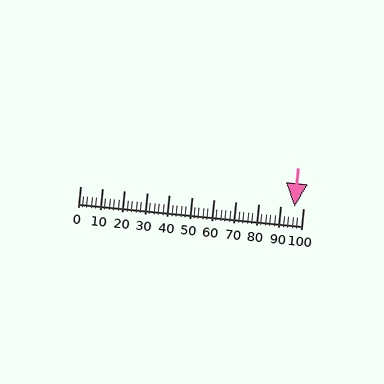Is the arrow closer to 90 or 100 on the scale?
The arrow is closer to 100.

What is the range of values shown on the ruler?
The ruler shows values from 0 to 100.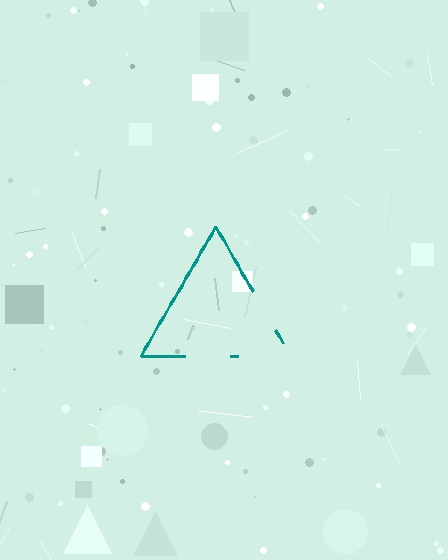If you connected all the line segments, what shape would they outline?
They would outline a triangle.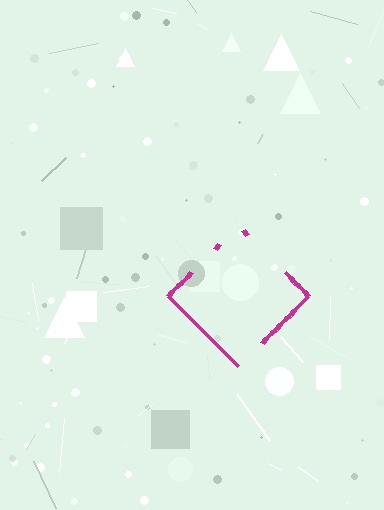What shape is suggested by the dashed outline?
The dashed outline suggests a diamond.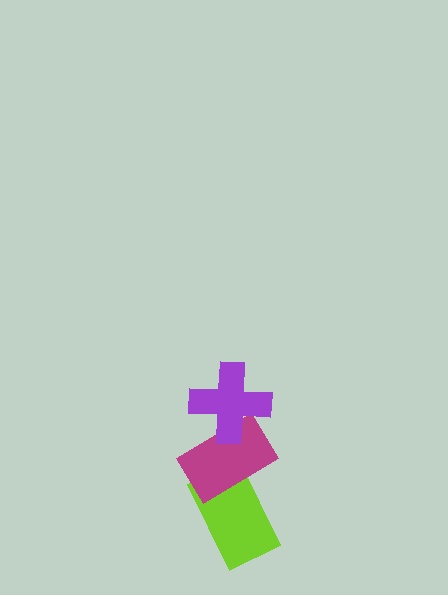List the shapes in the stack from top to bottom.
From top to bottom: the purple cross, the magenta rectangle, the lime rectangle.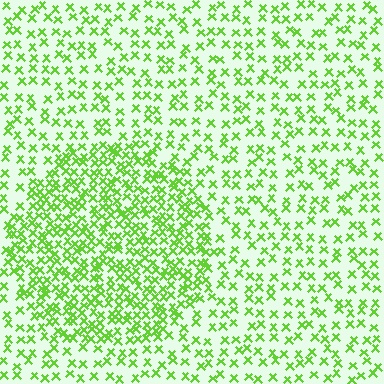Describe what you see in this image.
The image contains small lime elements arranged at two different densities. A circle-shaped region is visible where the elements are more densely packed than the surrounding area.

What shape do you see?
I see a circle.